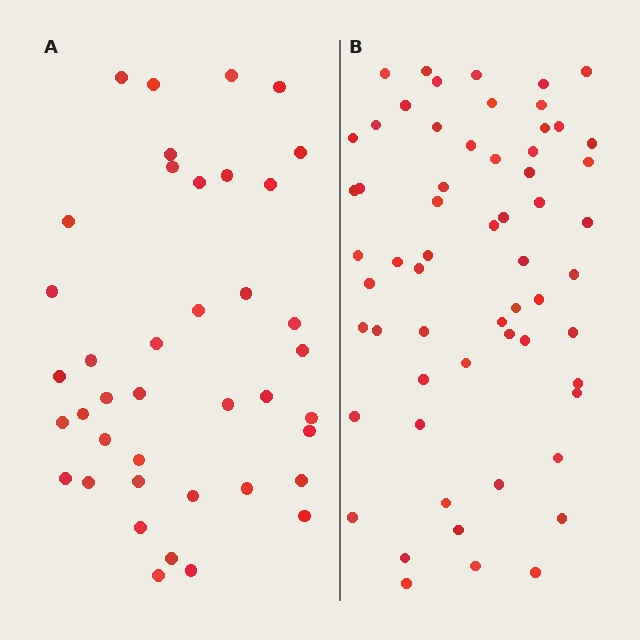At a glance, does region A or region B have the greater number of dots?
Region B (the right region) has more dots.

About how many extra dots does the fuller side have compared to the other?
Region B has approximately 20 more dots than region A.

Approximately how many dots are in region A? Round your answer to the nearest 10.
About 40 dots.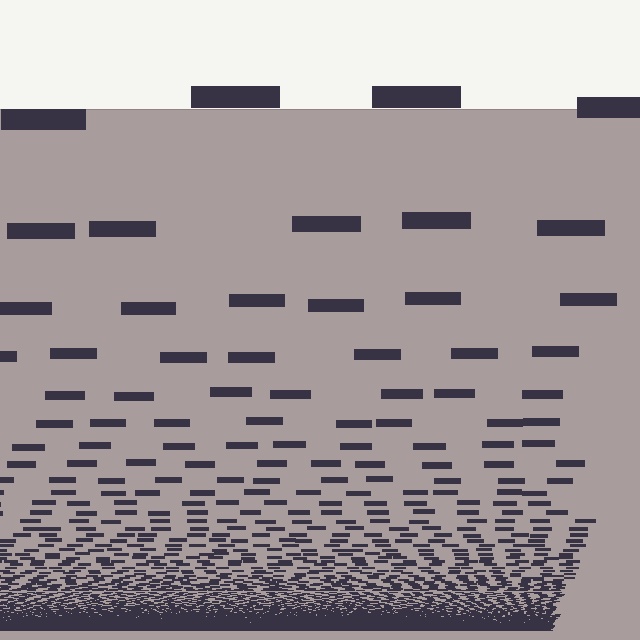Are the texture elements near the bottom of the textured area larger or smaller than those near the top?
Smaller. The gradient is inverted — elements near the bottom are smaller and denser.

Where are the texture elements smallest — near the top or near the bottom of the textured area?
Near the bottom.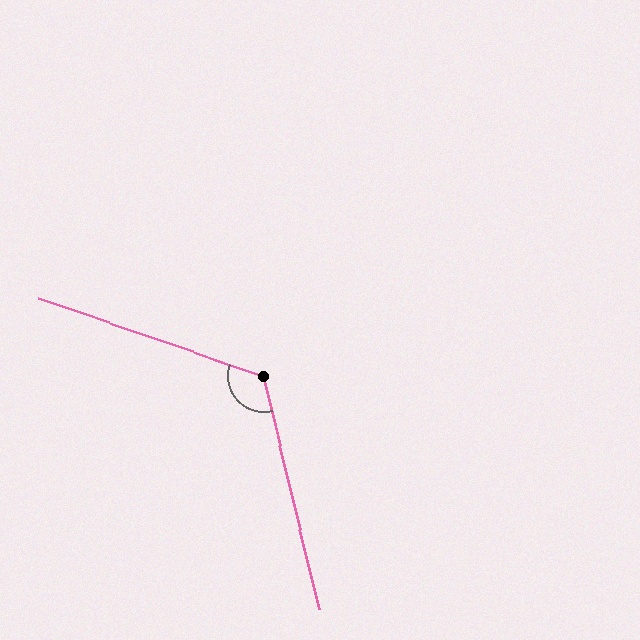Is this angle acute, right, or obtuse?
It is obtuse.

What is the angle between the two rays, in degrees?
Approximately 122 degrees.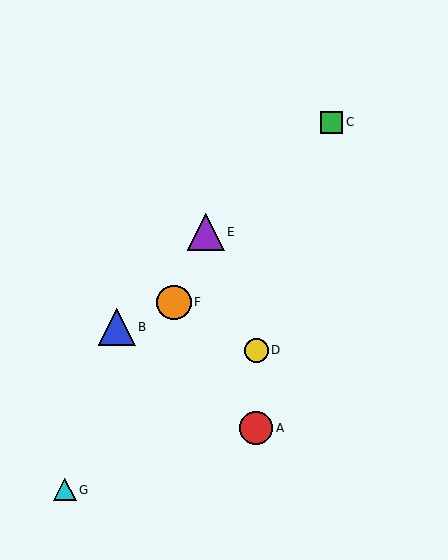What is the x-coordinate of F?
Object F is at x≈174.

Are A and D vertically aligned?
Yes, both are at x≈256.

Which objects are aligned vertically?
Objects A, D are aligned vertically.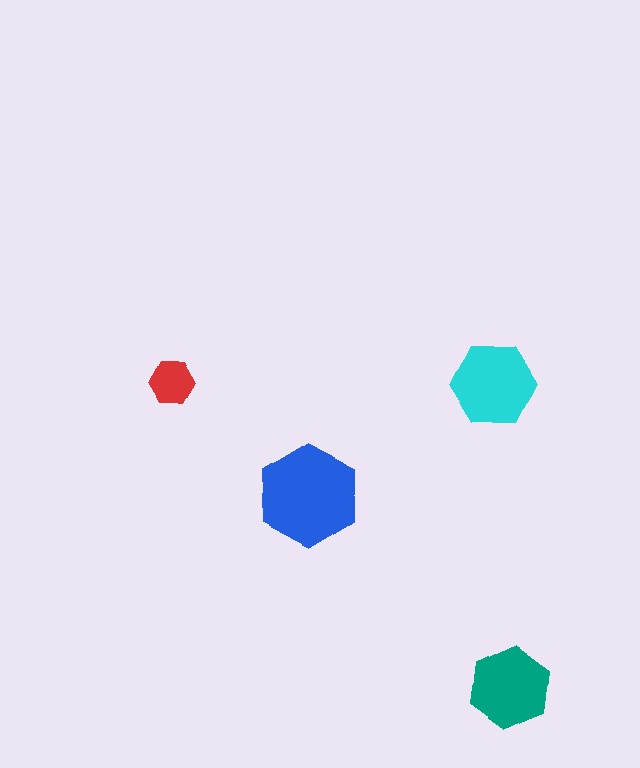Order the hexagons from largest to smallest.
the blue one, the cyan one, the teal one, the red one.